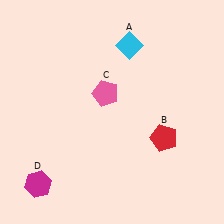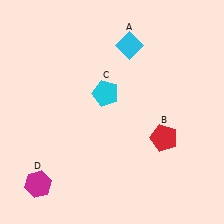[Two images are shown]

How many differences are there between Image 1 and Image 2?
There is 1 difference between the two images.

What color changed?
The pentagon (C) changed from pink in Image 1 to cyan in Image 2.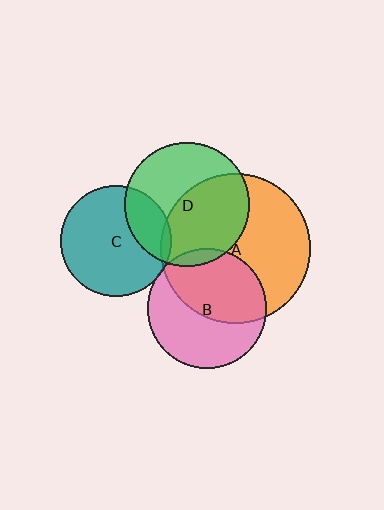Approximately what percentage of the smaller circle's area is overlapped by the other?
Approximately 25%.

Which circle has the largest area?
Circle A (orange).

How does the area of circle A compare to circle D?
Approximately 1.4 times.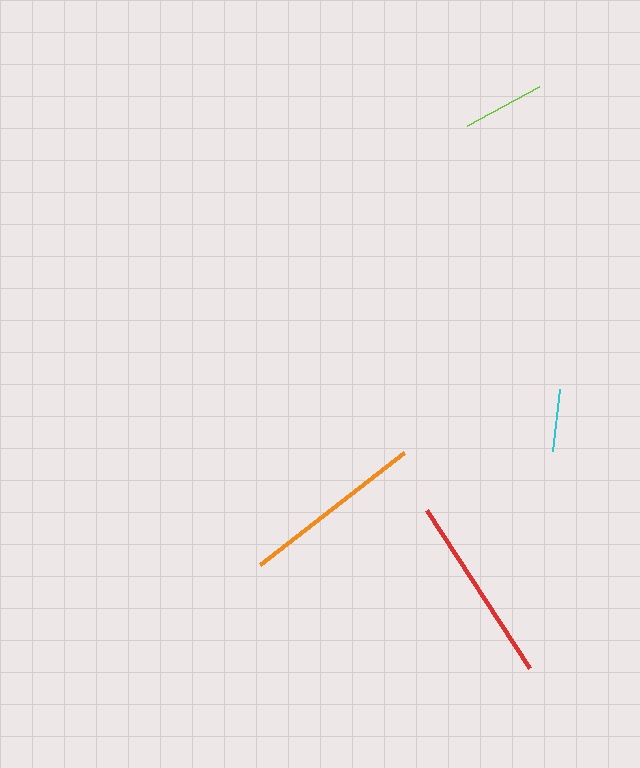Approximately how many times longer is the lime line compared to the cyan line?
The lime line is approximately 1.3 times the length of the cyan line.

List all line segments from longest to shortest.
From longest to shortest: red, orange, lime, cyan.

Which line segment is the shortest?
The cyan line is the shortest at approximately 63 pixels.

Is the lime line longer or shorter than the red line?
The red line is longer than the lime line.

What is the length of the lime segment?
The lime segment is approximately 82 pixels long.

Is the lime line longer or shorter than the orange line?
The orange line is longer than the lime line.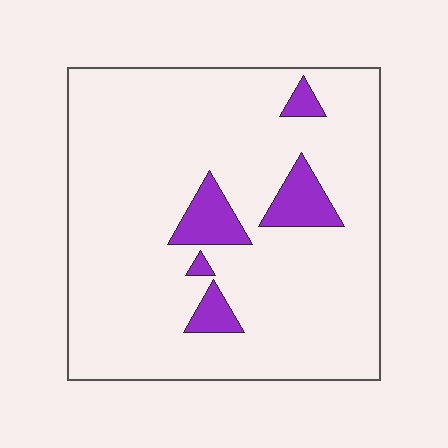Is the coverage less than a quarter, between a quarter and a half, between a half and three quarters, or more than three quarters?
Less than a quarter.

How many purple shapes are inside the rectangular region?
5.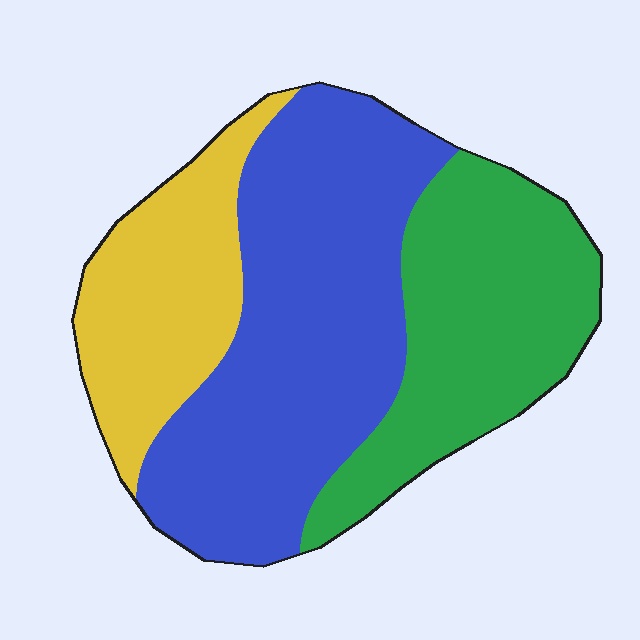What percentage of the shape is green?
Green takes up about one third (1/3) of the shape.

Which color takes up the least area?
Yellow, at roughly 20%.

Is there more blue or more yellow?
Blue.